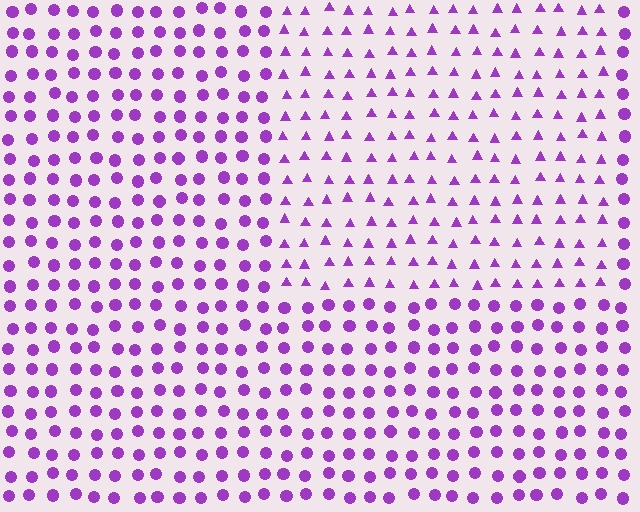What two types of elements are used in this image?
The image uses triangles inside the rectangle region and circles outside it.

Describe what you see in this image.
The image is filled with small purple elements arranged in a uniform grid. A rectangle-shaped region contains triangles, while the surrounding area contains circles. The boundary is defined purely by the change in element shape.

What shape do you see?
I see a rectangle.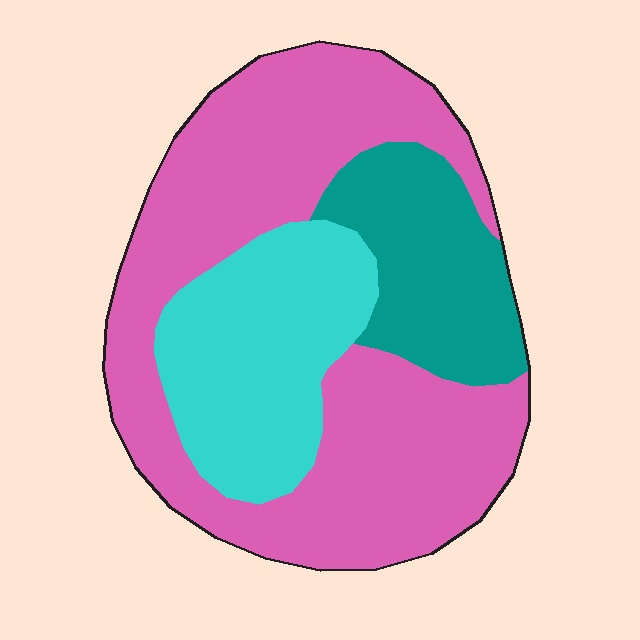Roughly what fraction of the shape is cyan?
Cyan covers about 25% of the shape.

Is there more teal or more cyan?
Cyan.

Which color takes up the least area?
Teal, at roughly 20%.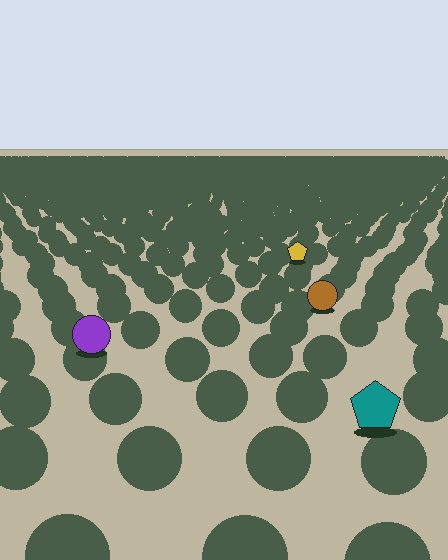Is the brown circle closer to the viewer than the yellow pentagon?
Yes. The brown circle is closer — you can tell from the texture gradient: the ground texture is coarser near it.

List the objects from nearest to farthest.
From nearest to farthest: the teal pentagon, the purple circle, the brown circle, the yellow pentagon.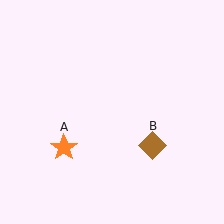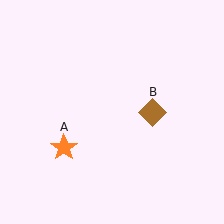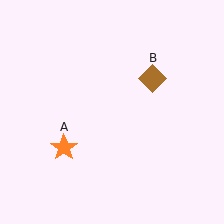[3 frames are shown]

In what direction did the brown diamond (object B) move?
The brown diamond (object B) moved up.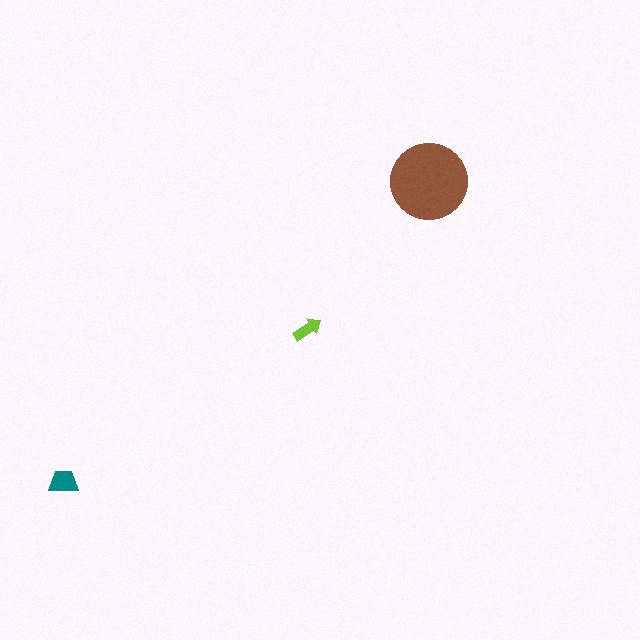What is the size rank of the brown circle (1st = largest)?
1st.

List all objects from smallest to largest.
The lime arrow, the teal trapezoid, the brown circle.